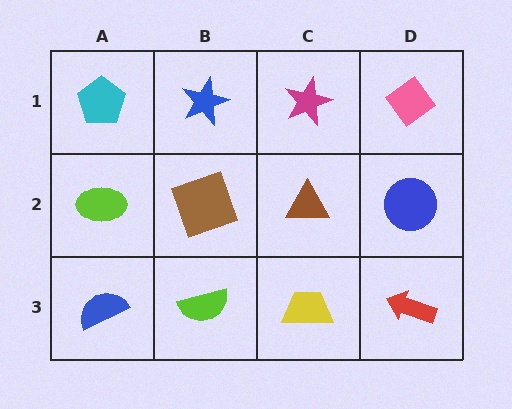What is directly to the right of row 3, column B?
A yellow trapezoid.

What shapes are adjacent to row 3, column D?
A blue circle (row 2, column D), a yellow trapezoid (row 3, column C).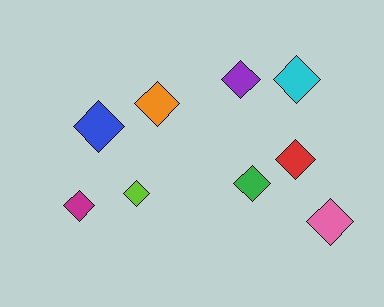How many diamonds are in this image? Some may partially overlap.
There are 9 diamonds.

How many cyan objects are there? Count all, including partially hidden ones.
There is 1 cyan object.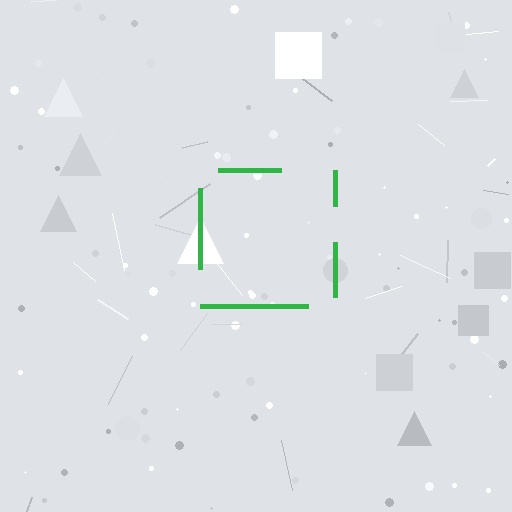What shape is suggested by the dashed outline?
The dashed outline suggests a square.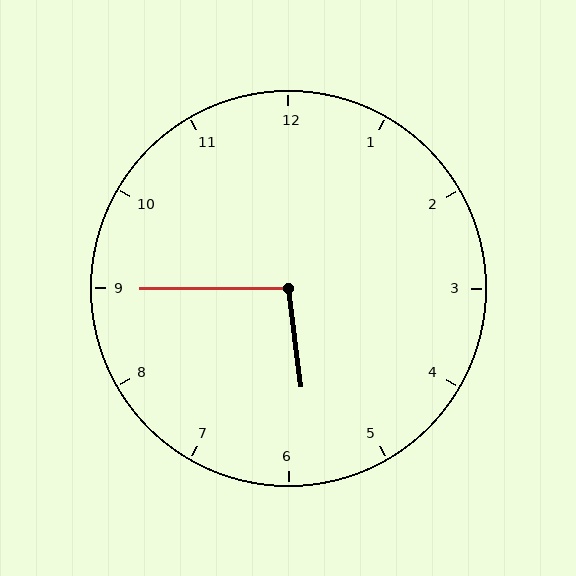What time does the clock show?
5:45.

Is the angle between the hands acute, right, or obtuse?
It is obtuse.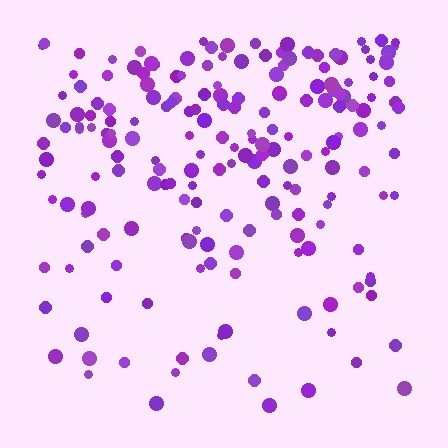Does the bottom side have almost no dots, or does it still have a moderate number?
Still a moderate number, just noticeably fewer than the top.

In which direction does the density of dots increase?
From bottom to top, with the top side densest.